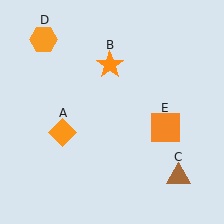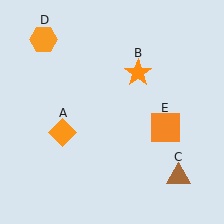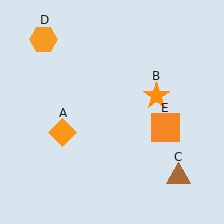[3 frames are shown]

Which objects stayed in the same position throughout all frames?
Orange diamond (object A) and brown triangle (object C) and orange hexagon (object D) and orange square (object E) remained stationary.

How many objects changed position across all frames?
1 object changed position: orange star (object B).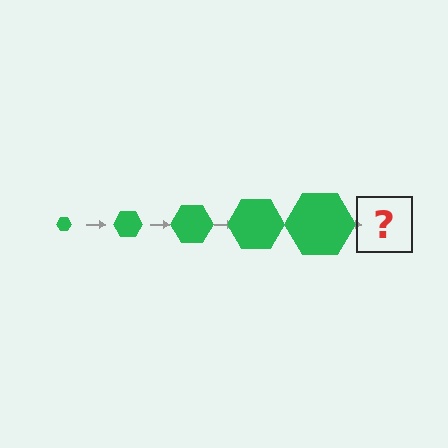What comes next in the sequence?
The next element should be a green hexagon, larger than the previous one.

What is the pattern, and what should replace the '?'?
The pattern is that the hexagon gets progressively larger each step. The '?' should be a green hexagon, larger than the previous one.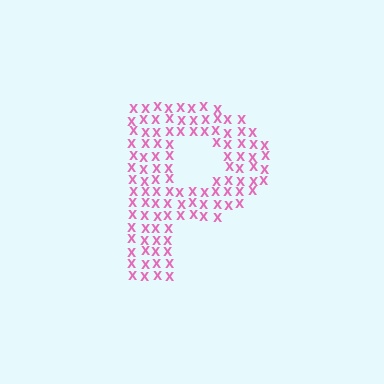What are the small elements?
The small elements are letter X's.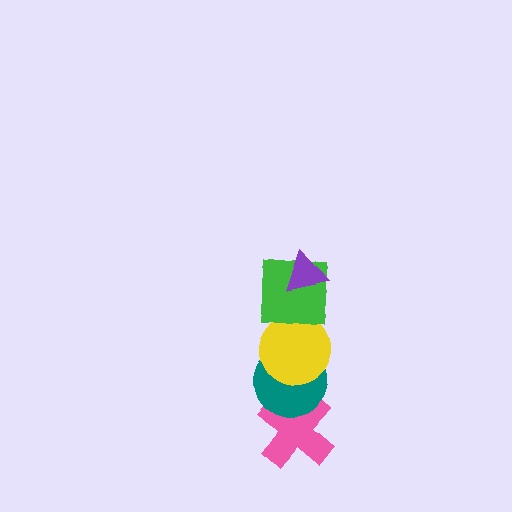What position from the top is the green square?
The green square is 2nd from the top.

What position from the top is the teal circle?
The teal circle is 4th from the top.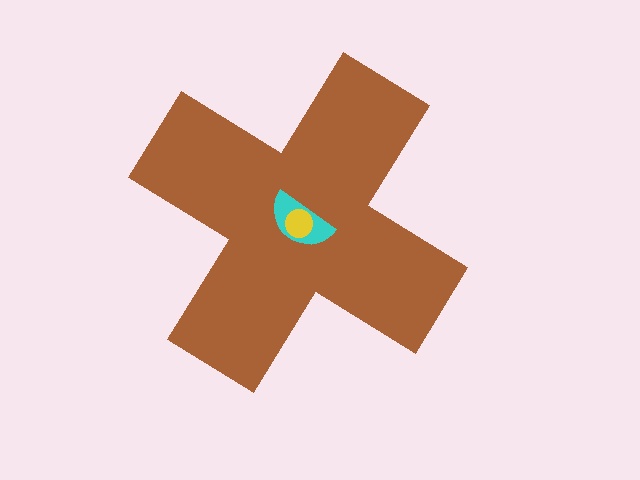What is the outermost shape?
The brown cross.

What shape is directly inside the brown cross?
The cyan semicircle.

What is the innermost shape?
The yellow circle.